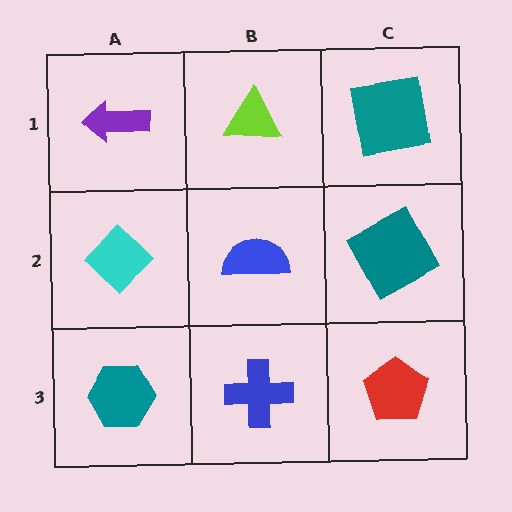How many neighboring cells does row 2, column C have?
3.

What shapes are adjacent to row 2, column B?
A lime triangle (row 1, column B), a blue cross (row 3, column B), a cyan diamond (row 2, column A), a teal square (row 2, column C).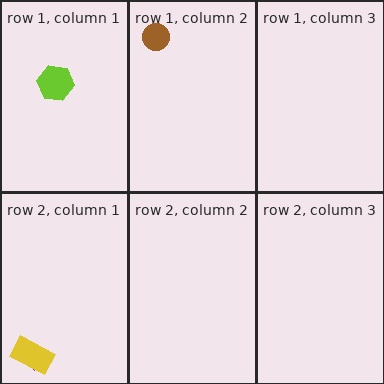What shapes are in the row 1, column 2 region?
The brown circle.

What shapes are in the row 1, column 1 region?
The lime hexagon.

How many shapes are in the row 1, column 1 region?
1.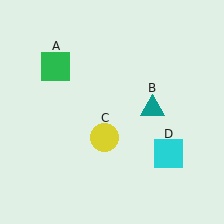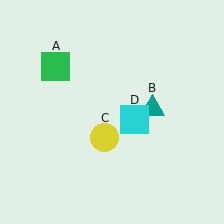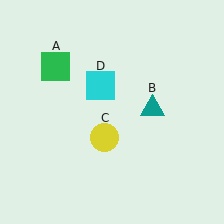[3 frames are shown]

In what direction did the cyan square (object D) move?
The cyan square (object D) moved up and to the left.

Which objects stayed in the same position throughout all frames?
Green square (object A) and teal triangle (object B) and yellow circle (object C) remained stationary.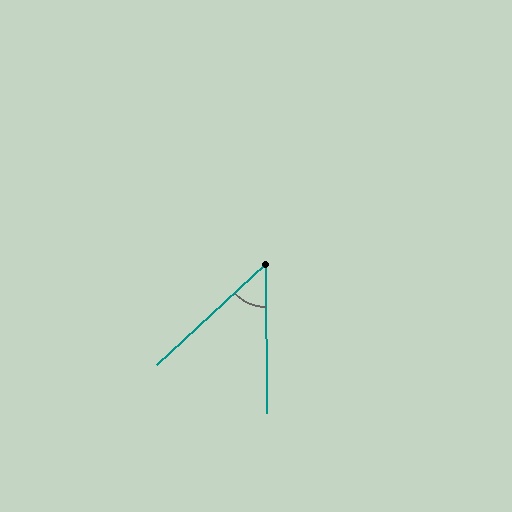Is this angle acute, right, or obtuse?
It is acute.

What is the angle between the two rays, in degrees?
Approximately 47 degrees.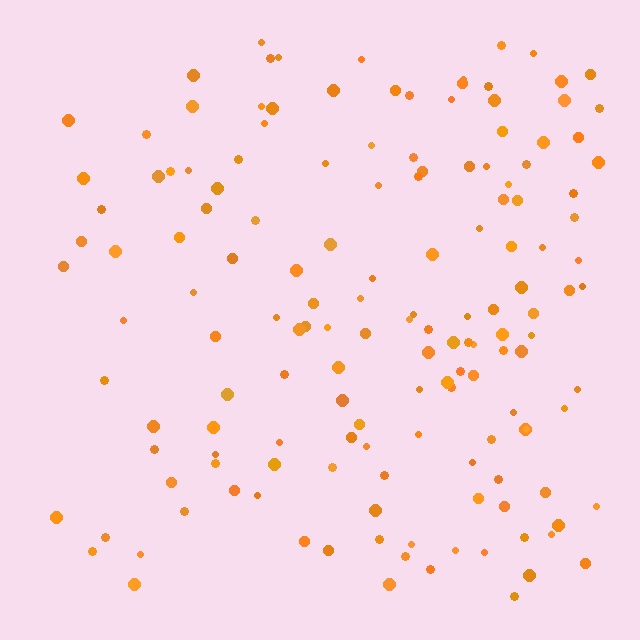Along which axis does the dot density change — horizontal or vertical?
Horizontal.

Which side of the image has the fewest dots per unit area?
The left.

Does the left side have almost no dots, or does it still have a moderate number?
Still a moderate number, just noticeably fewer than the right.